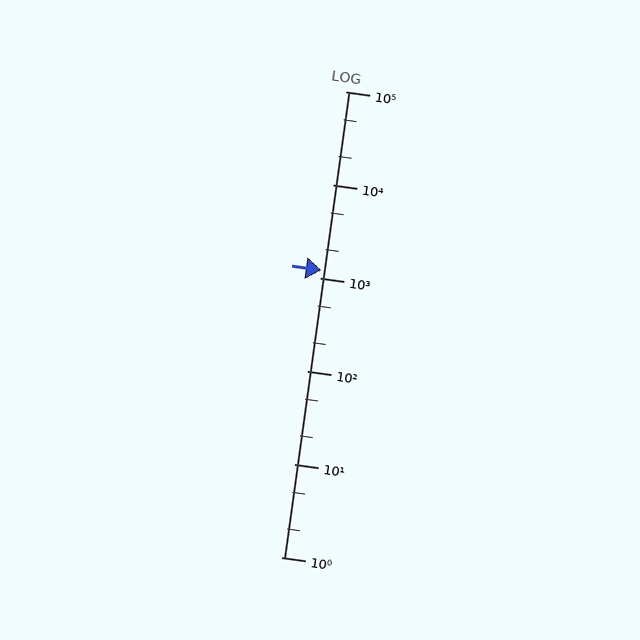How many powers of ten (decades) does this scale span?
The scale spans 5 decades, from 1 to 100000.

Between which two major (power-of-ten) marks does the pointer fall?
The pointer is between 1000 and 10000.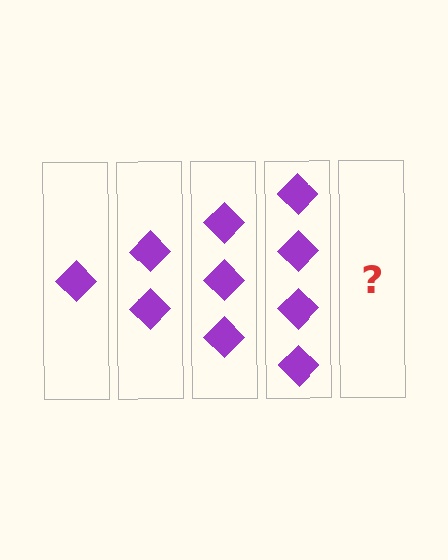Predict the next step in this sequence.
The next step is 5 diamonds.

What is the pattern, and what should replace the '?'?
The pattern is that each step adds one more diamond. The '?' should be 5 diamonds.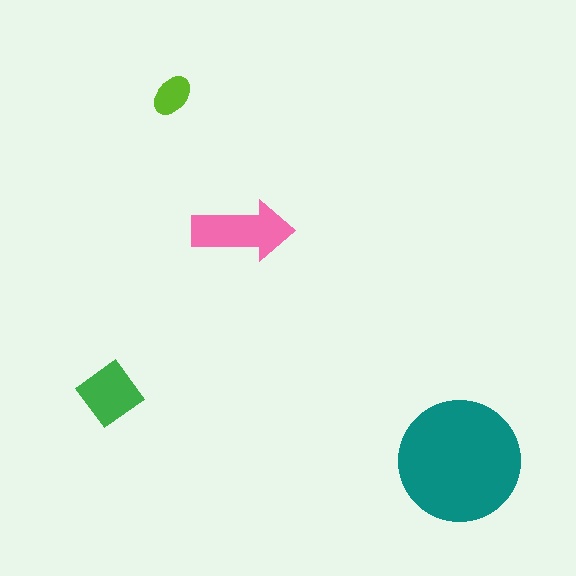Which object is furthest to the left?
The green diamond is leftmost.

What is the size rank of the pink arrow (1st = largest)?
2nd.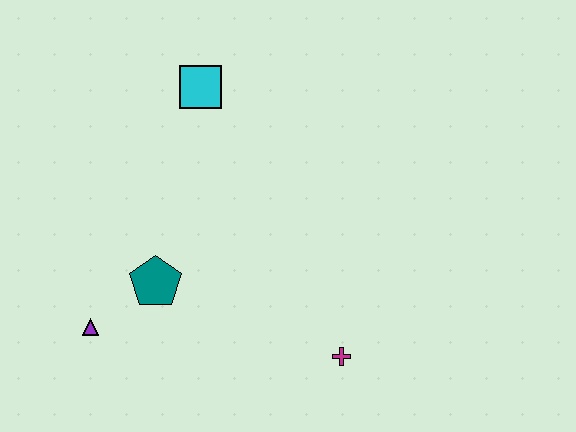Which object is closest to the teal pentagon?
The purple triangle is closest to the teal pentagon.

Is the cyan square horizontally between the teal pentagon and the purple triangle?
No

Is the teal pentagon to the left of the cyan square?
Yes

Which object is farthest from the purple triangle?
The cyan square is farthest from the purple triangle.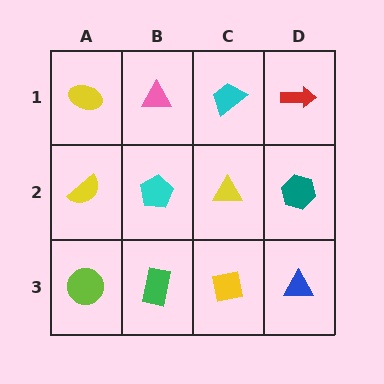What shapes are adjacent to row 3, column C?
A yellow triangle (row 2, column C), a green rectangle (row 3, column B), a blue triangle (row 3, column D).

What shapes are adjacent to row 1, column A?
A yellow semicircle (row 2, column A), a pink triangle (row 1, column B).